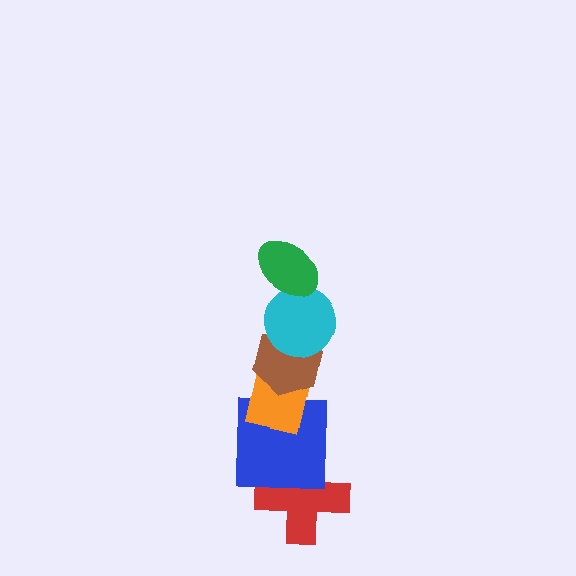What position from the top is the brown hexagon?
The brown hexagon is 3rd from the top.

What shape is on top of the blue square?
The orange rectangle is on top of the blue square.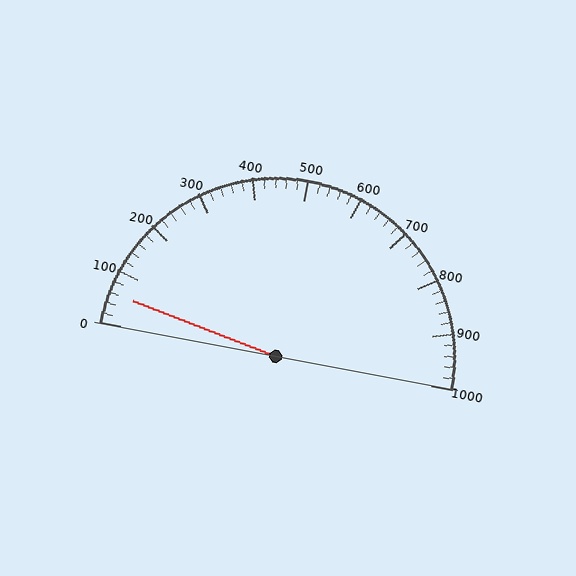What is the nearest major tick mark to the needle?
The nearest major tick mark is 100.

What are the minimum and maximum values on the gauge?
The gauge ranges from 0 to 1000.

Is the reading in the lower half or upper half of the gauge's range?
The reading is in the lower half of the range (0 to 1000).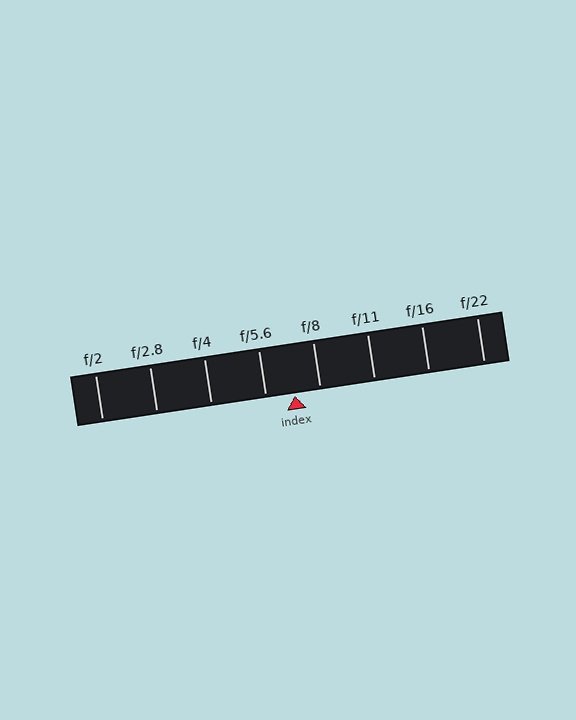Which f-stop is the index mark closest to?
The index mark is closest to f/8.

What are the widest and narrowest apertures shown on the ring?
The widest aperture shown is f/2 and the narrowest is f/22.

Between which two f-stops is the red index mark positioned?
The index mark is between f/5.6 and f/8.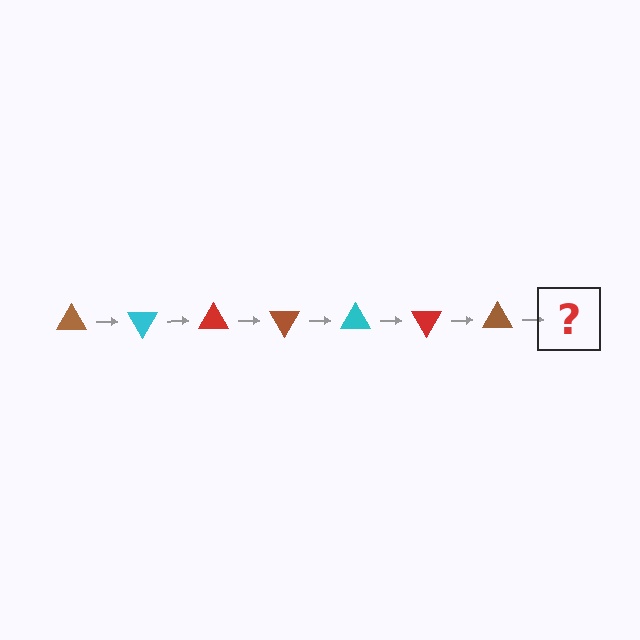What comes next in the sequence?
The next element should be a cyan triangle, rotated 420 degrees from the start.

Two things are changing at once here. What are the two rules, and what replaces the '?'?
The two rules are that it rotates 60 degrees each step and the color cycles through brown, cyan, and red. The '?' should be a cyan triangle, rotated 420 degrees from the start.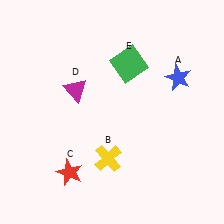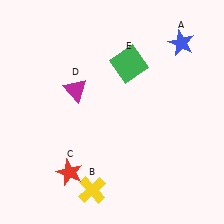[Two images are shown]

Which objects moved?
The objects that moved are: the blue star (A), the yellow cross (B).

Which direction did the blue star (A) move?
The blue star (A) moved up.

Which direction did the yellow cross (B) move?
The yellow cross (B) moved down.